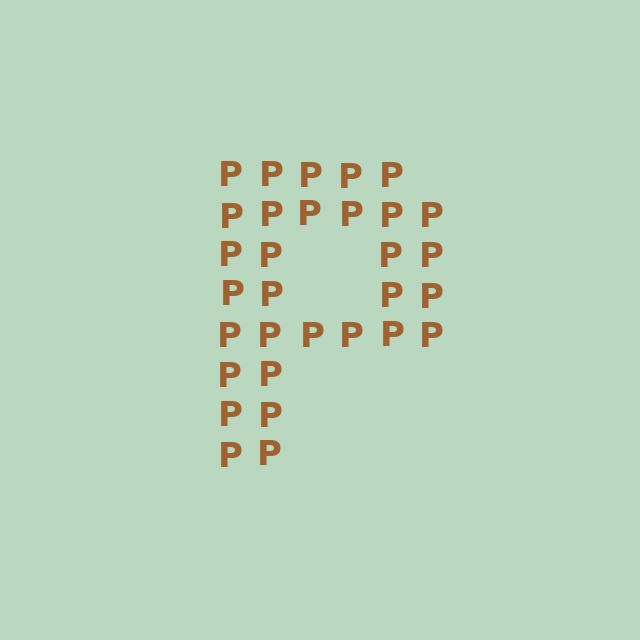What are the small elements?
The small elements are letter P's.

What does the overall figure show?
The overall figure shows the letter P.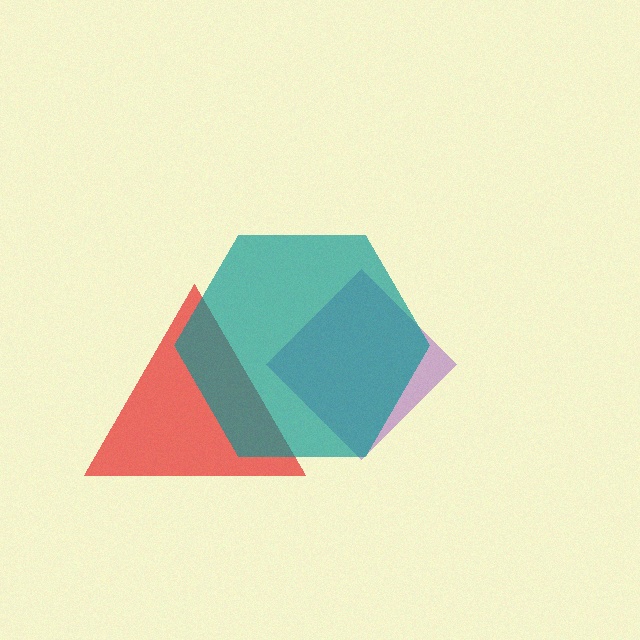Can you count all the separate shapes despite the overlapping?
Yes, there are 3 separate shapes.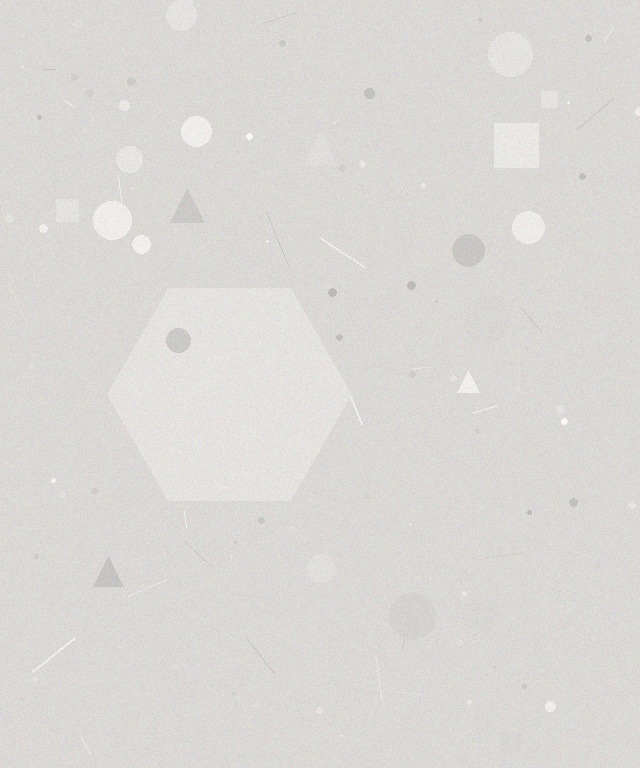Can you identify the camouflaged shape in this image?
The camouflaged shape is a hexagon.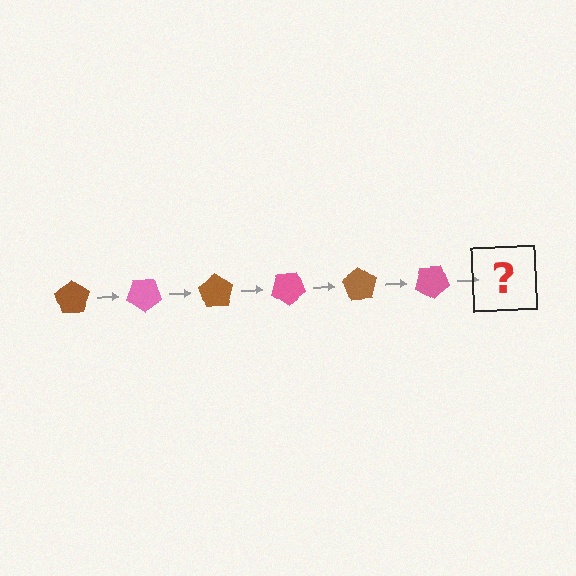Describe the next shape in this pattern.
It should be a brown pentagon, rotated 210 degrees from the start.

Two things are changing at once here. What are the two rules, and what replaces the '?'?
The two rules are that it rotates 35 degrees each step and the color cycles through brown and pink. The '?' should be a brown pentagon, rotated 210 degrees from the start.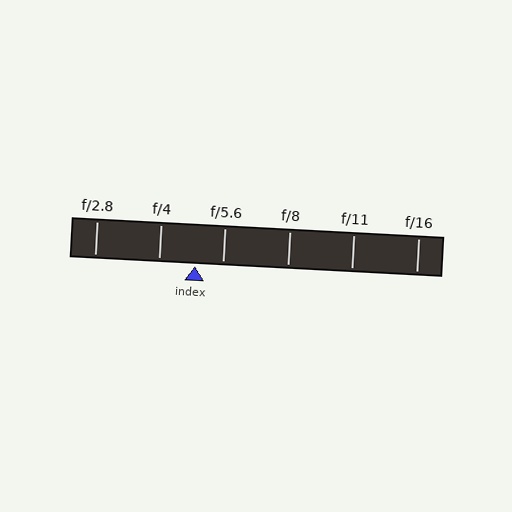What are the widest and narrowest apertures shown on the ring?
The widest aperture shown is f/2.8 and the narrowest is f/16.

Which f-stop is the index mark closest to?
The index mark is closest to f/5.6.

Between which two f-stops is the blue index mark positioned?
The index mark is between f/4 and f/5.6.